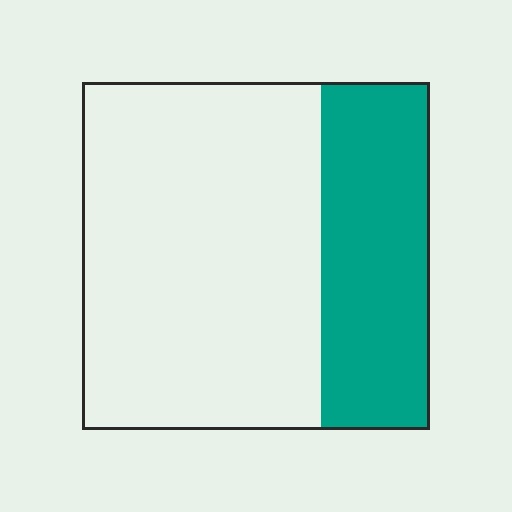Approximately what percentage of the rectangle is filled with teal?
Approximately 30%.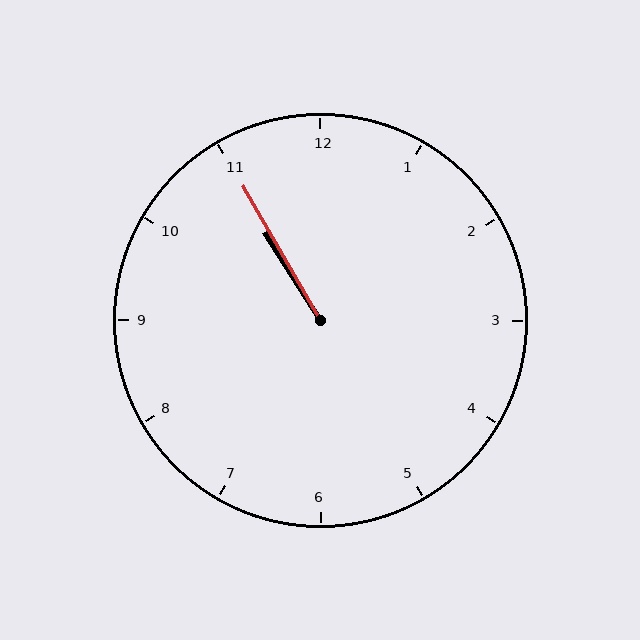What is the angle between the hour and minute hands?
Approximately 2 degrees.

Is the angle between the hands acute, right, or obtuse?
It is acute.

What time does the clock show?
10:55.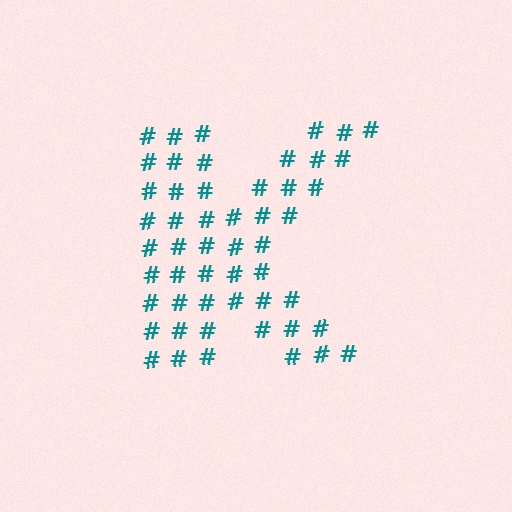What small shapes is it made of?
It is made of small hash symbols.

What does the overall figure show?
The overall figure shows the letter K.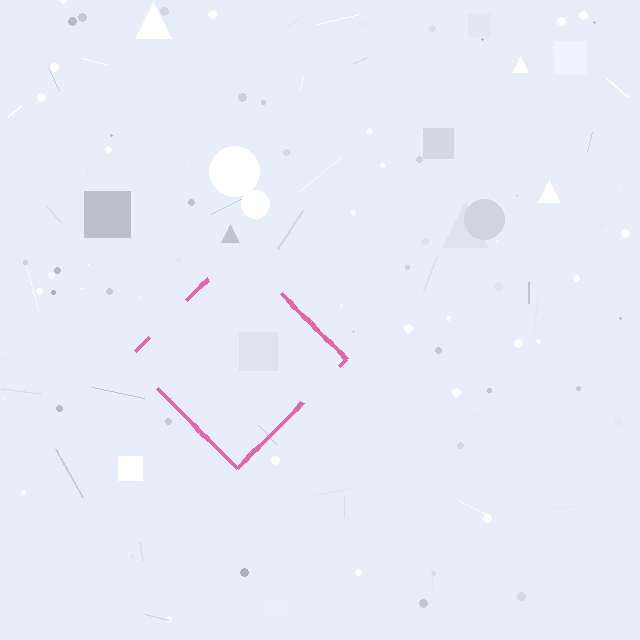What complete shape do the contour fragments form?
The contour fragments form a diamond.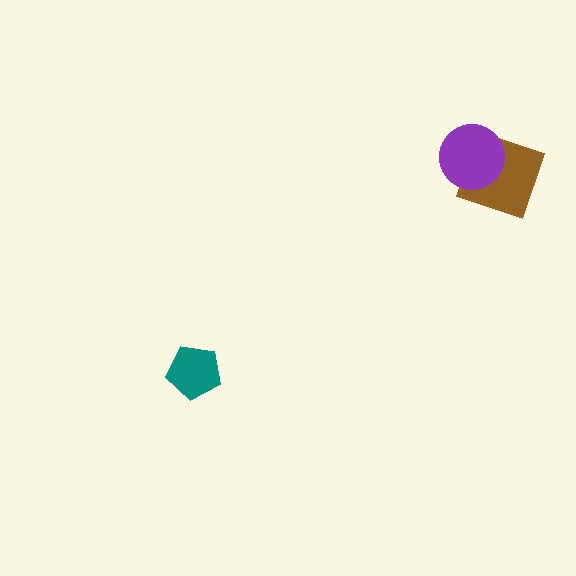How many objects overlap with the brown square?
1 object overlaps with the brown square.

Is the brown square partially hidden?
Yes, it is partially covered by another shape.